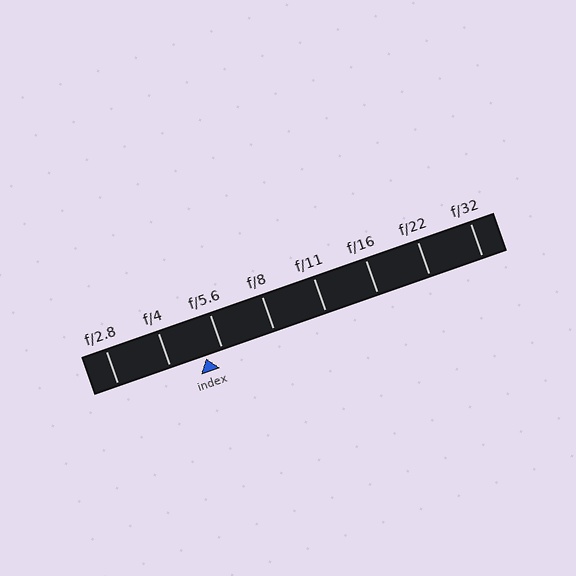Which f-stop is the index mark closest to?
The index mark is closest to f/5.6.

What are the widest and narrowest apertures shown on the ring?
The widest aperture shown is f/2.8 and the narrowest is f/32.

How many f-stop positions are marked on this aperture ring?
There are 8 f-stop positions marked.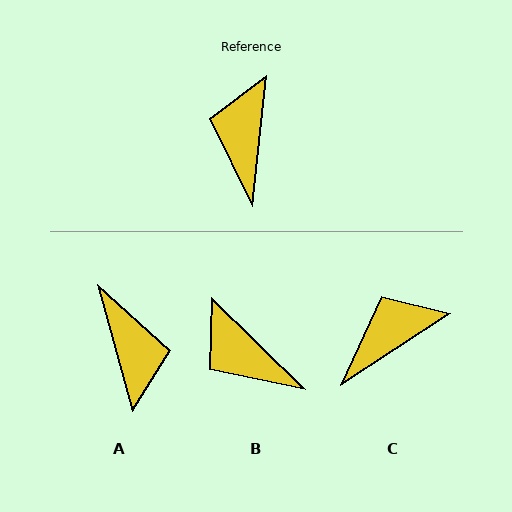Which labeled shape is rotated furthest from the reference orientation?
A, about 159 degrees away.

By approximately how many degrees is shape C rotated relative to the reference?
Approximately 51 degrees clockwise.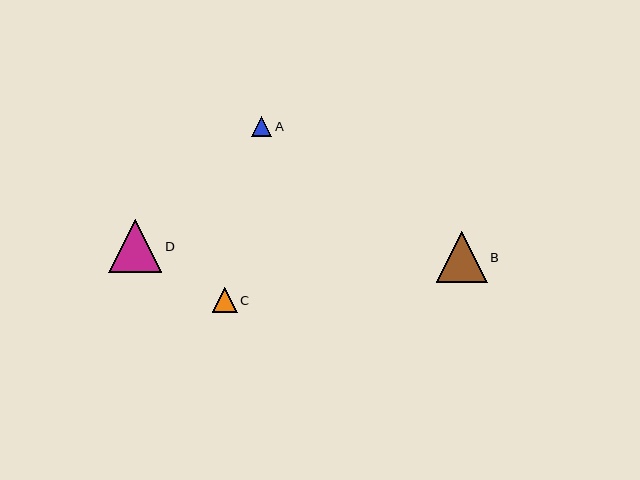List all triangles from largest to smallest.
From largest to smallest: D, B, C, A.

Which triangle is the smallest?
Triangle A is the smallest with a size of approximately 20 pixels.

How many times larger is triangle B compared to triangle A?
Triangle B is approximately 2.5 times the size of triangle A.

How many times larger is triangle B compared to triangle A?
Triangle B is approximately 2.5 times the size of triangle A.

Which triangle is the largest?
Triangle D is the largest with a size of approximately 53 pixels.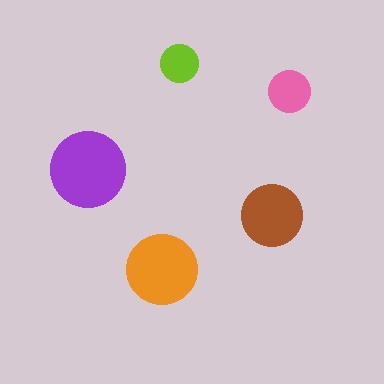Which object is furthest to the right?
The pink circle is rightmost.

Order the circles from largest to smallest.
the purple one, the orange one, the brown one, the pink one, the lime one.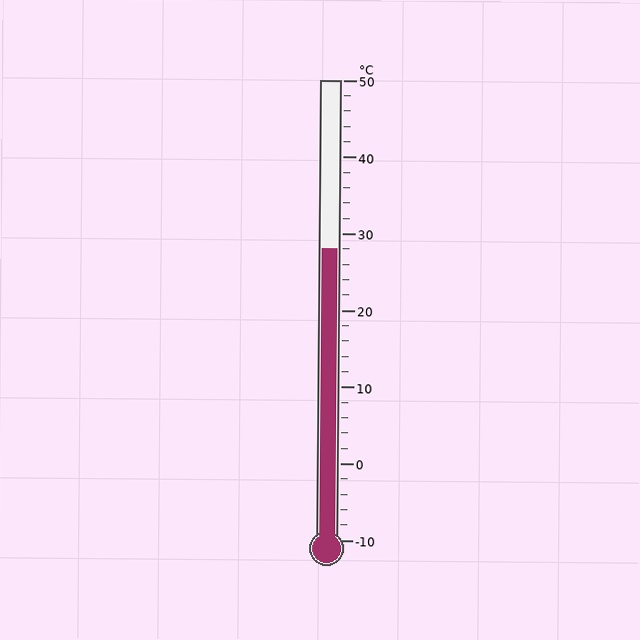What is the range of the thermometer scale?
The thermometer scale ranges from -10°C to 50°C.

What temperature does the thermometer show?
The thermometer shows approximately 28°C.